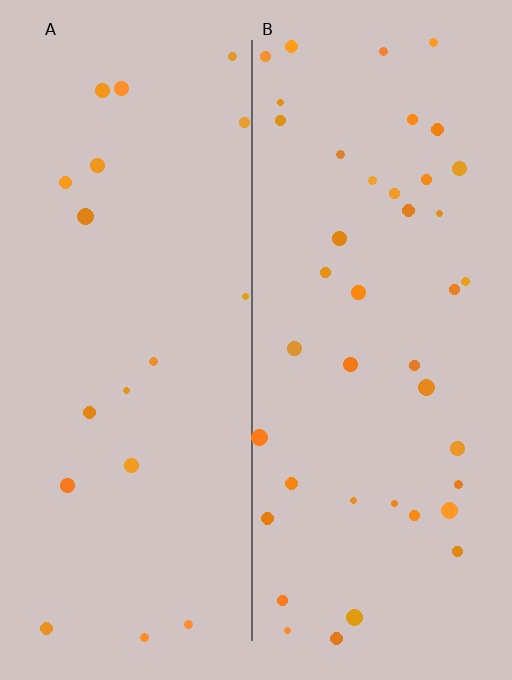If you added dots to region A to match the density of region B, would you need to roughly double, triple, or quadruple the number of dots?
Approximately double.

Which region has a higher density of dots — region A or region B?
B (the right).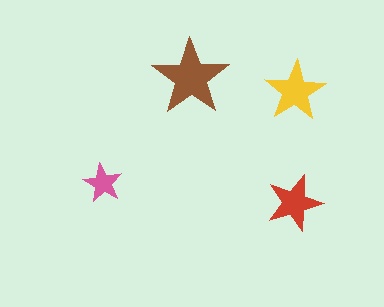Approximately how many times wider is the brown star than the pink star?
About 2 times wider.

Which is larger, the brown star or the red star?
The brown one.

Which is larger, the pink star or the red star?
The red one.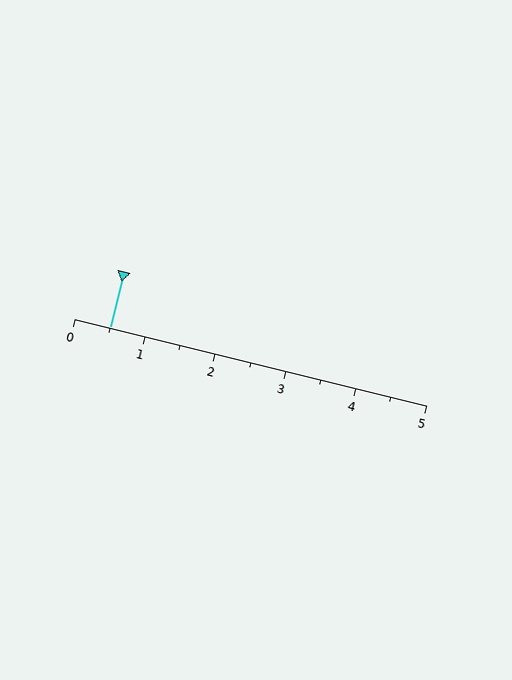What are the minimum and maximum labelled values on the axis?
The axis runs from 0 to 5.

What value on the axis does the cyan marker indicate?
The marker indicates approximately 0.5.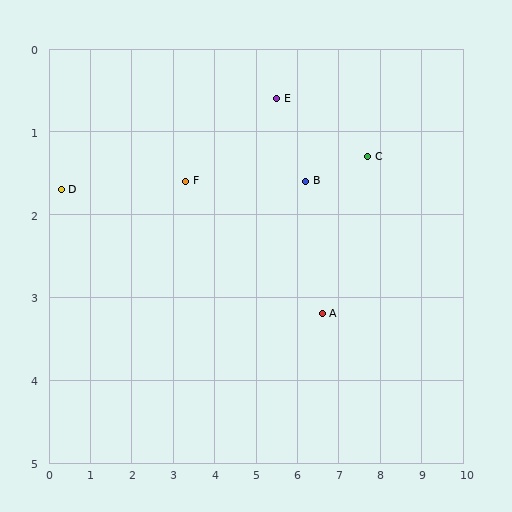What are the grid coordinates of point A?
Point A is at approximately (6.6, 3.2).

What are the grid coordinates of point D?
Point D is at approximately (0.3, 1.7).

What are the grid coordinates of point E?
Point E is at approximately (5.5, 0.6).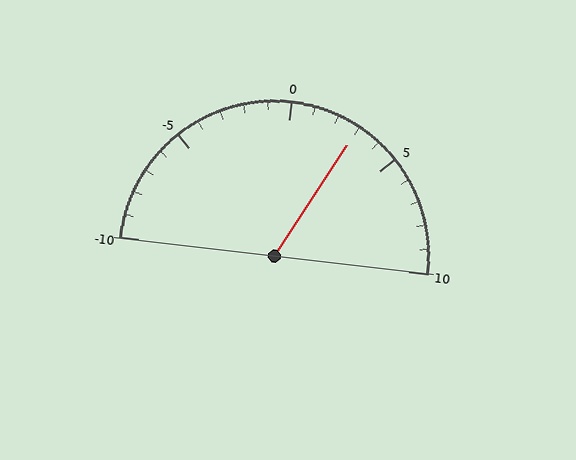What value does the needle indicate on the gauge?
The needle indicates approximately 3.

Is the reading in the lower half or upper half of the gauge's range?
The reading is in the upper half of the range (-10 to 10).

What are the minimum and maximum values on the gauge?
The gauge ranges from -10 to 10.